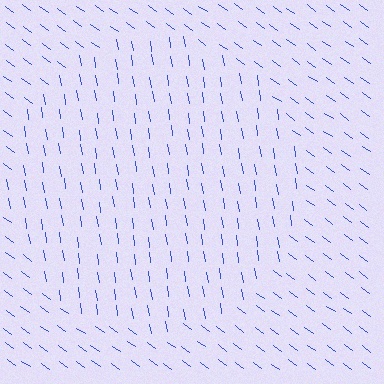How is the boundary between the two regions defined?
The boundary is defined purely by a change in line orientation (approximately 45 degrees difference). All lines are the same color and thickness.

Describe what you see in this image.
The image is filled with small blue line segments. A circle region in the image has lines oriented differently from the surrounding lines, creating a visible texture boundary.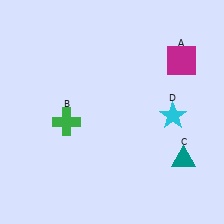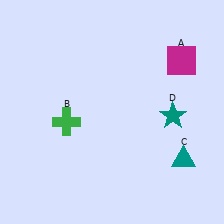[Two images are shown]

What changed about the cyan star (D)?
In Image 1, D is cyan. In Image 2, it changed to teal.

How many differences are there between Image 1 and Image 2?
There is 1 difference between the two images.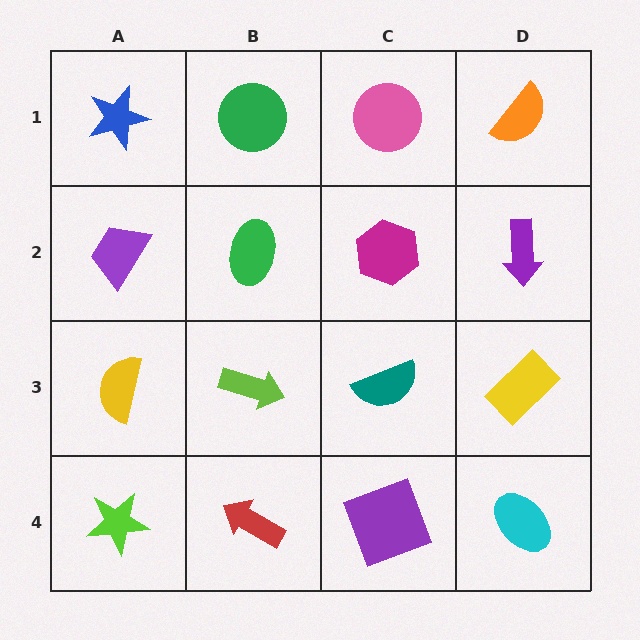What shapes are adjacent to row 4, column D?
A yellow rectangle (row 3, column D), a purple square (row 4, column C).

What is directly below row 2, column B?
A lime arrow.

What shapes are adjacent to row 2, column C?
A pink circle (row 1, column C), a teal semicircle (row 3, column C), a green ellipse (row 2, column B), a purple arrow (row 2, column D).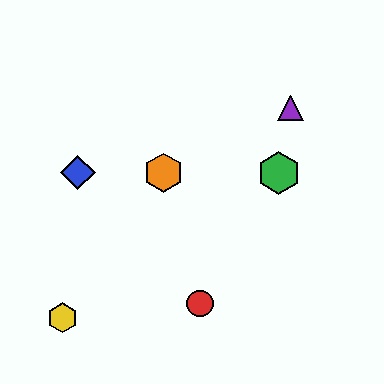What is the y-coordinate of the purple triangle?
The purple triangle is at y≈108.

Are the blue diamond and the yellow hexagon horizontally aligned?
No, the blue diamond is at y≈173 and the yellow hexagon is at y≈318.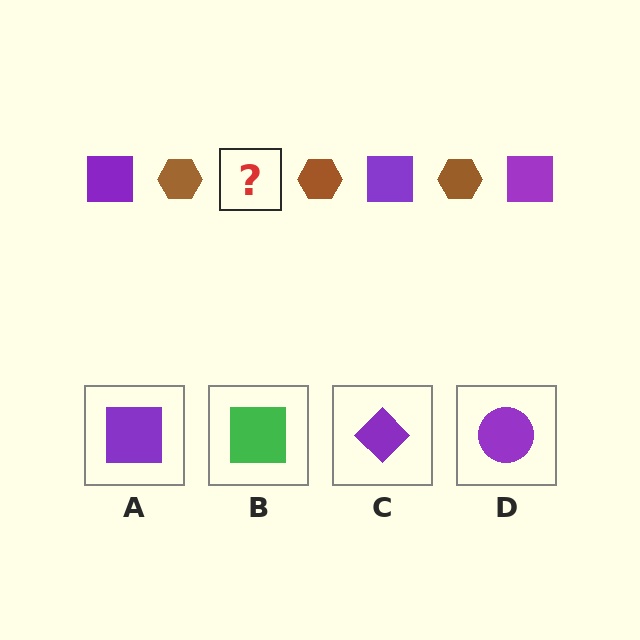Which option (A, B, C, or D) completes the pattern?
A.